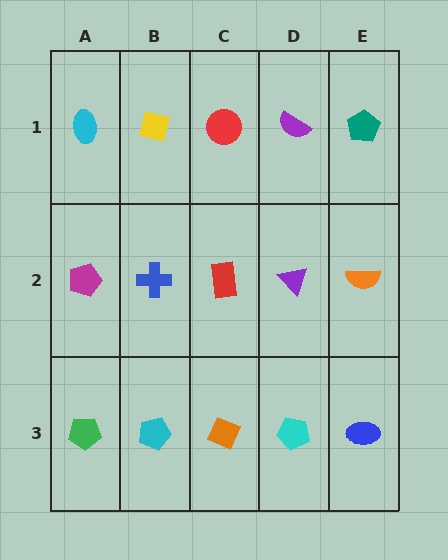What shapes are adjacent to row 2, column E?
A teal pentagon (row 1, column E), a blue ellipse (row 3, column E), a purple triangle (row 2, column D).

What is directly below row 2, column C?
An orange diamond.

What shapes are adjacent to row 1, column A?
A magenta pentagon (row 2, column A), a yellow square (row 1, column B).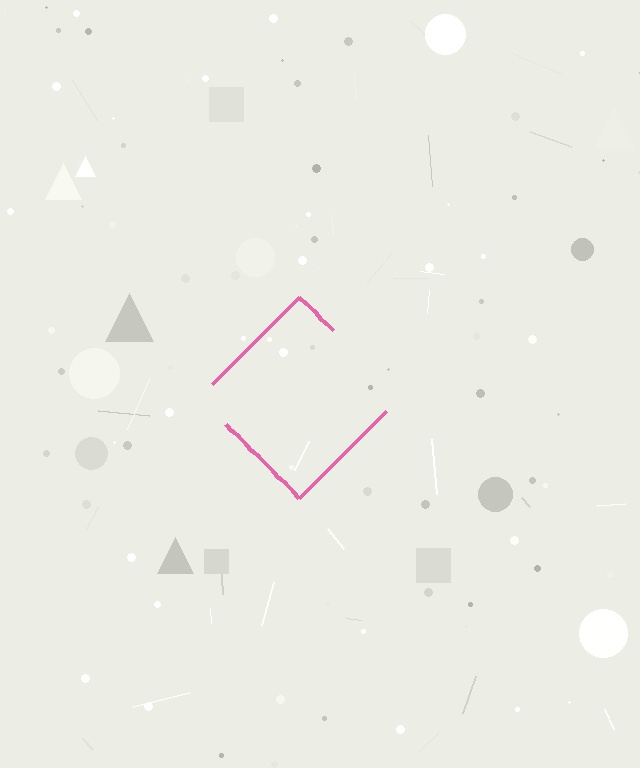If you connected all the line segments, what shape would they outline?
They would outline a diamond.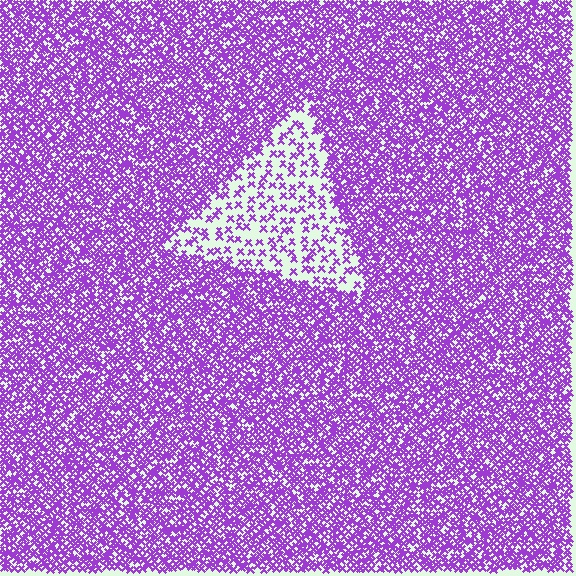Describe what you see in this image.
The image contains small purple elements arranged at two different densities. A triangle-shaped region is visible where the elements are less densely packed than the surrounding area.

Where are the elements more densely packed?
The elements are more densely packed outside the triangle boundary.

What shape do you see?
I see a triangle.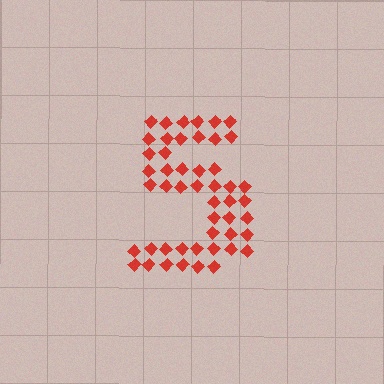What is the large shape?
The large shape is the digit 5.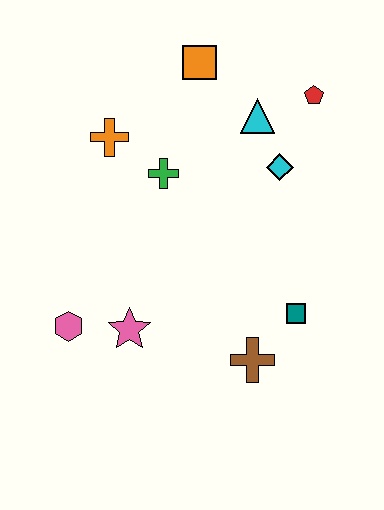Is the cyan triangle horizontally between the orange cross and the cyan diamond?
Yes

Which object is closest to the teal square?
The brown cross is closest to the teal square.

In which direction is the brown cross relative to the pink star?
The brown cross is to the right of the pink star.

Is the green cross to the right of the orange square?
No